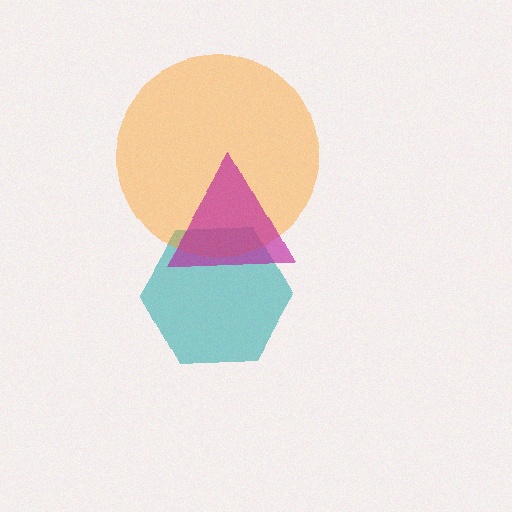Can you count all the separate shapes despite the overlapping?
Yes, there are 3 separate shapes.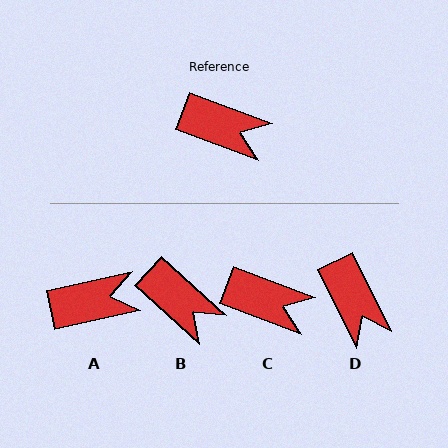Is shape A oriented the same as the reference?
No, it is off by about 33 degrees.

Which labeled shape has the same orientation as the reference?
C.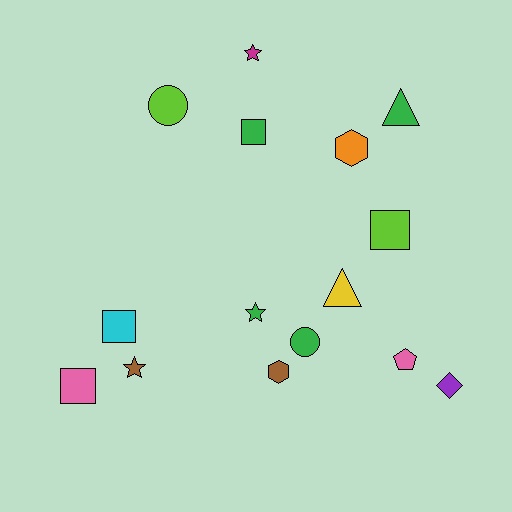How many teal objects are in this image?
There are no teal objects.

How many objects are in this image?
There are 15 objects.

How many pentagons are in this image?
There is 1 pentagon.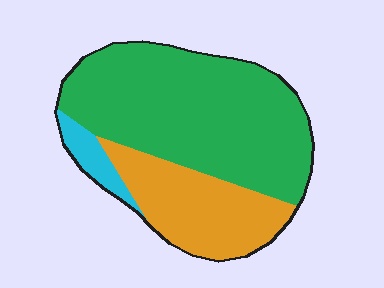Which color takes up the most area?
Green, at roughly 65%.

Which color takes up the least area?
Cyan, at roughly 5%.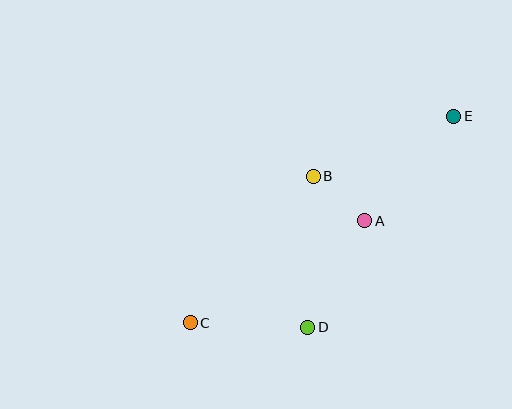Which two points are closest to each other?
Points A and B are closest to each other.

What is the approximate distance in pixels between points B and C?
The distance between B and C is approximately 191 pixels.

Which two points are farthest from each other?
Points C and E are farthest from each other.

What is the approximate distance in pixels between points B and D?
The distance between B and D is approximately 151 pixels.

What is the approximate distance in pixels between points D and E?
The distance between D and E is approximately 256 pixels.